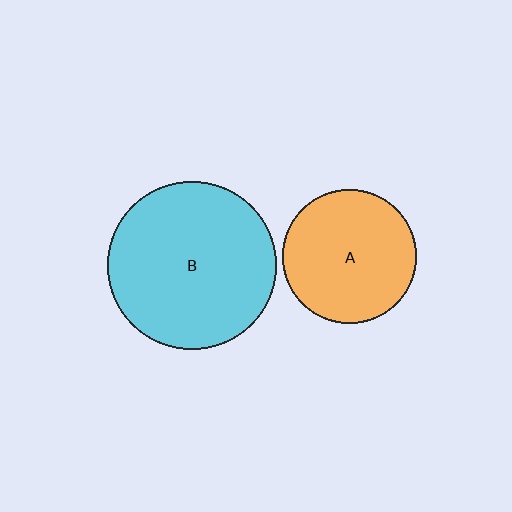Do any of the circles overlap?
No, none of the circles overlap.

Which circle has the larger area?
Circle B (cyan).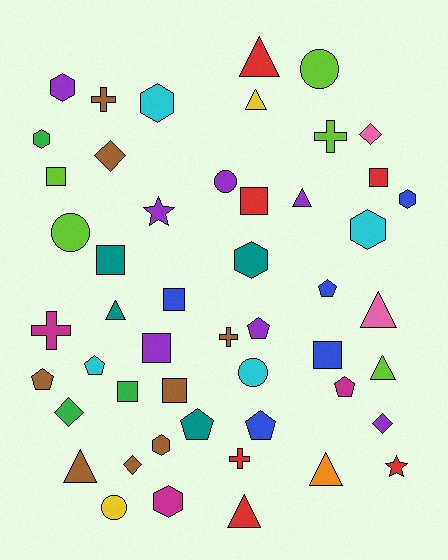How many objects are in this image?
There are 50 objects.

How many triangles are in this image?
There are 9 triangles.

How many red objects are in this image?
There are 6 red objects.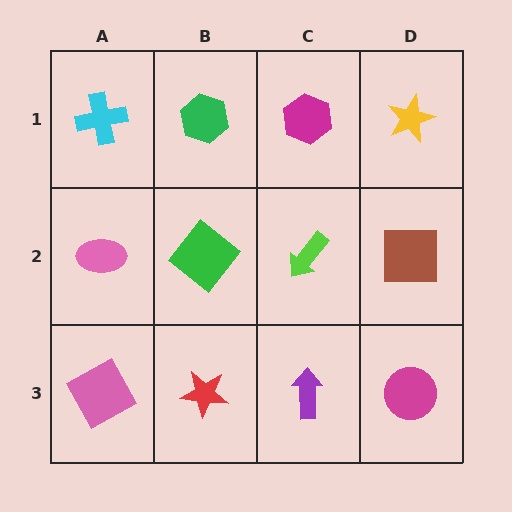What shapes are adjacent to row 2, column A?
A cyan cross (row 1, column A), a pink square (row 3, column A), a green diamond (row 2, column B).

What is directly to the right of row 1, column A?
A green hexagon.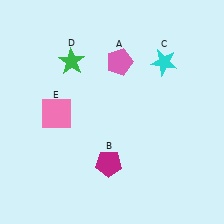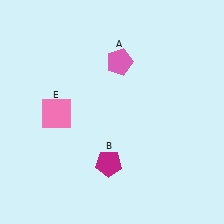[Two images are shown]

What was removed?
The cyan star (C), the green star (D) were removed in Image 2.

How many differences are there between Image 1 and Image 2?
There are 2 differences between the two images.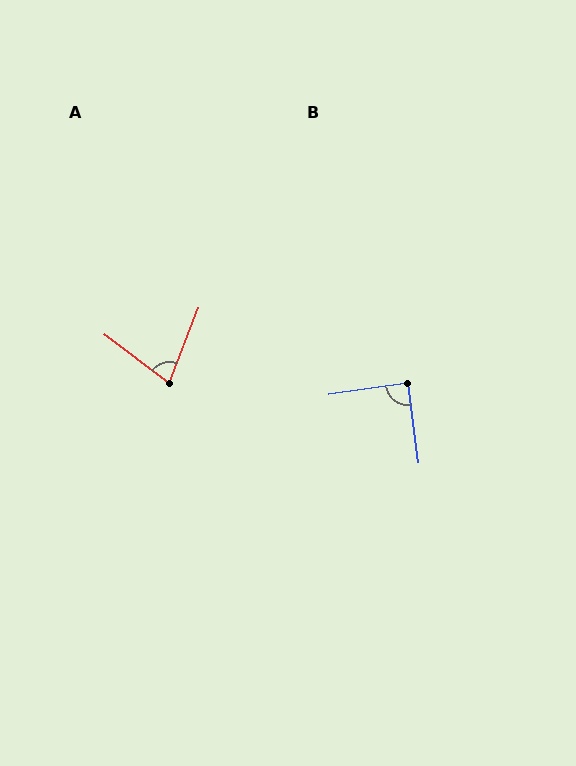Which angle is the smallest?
A, at approximately 74 degrees.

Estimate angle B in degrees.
Approximately 89 degrees.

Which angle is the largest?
B, at approximately 89 degrees.